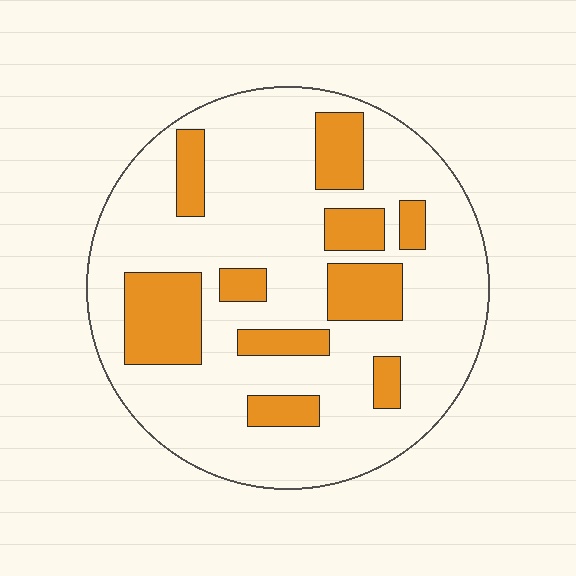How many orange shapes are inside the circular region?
10.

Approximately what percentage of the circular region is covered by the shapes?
Approximately 25%.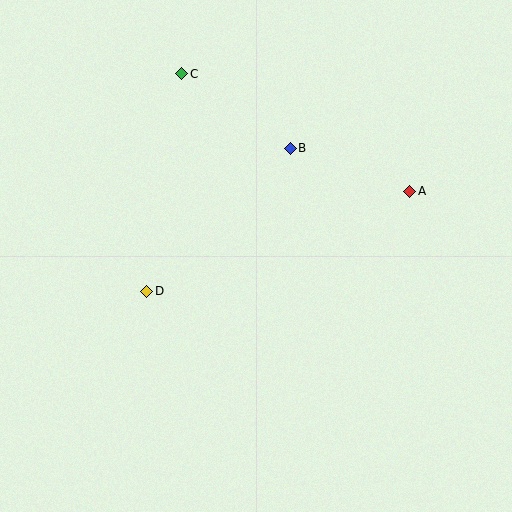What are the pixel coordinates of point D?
Point D is at (147, 291).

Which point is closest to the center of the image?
Point B at (290, 148) is closest to the center.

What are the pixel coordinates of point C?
Point C is at (182, 74).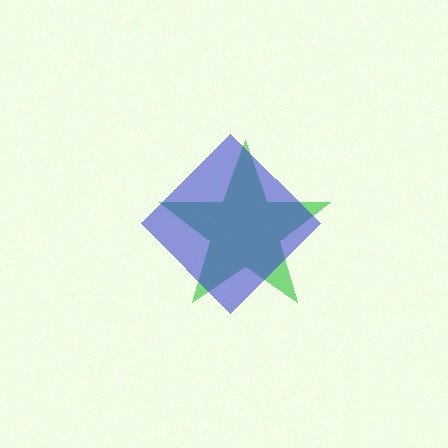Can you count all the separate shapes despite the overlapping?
Yes, there are 2 separate shapes.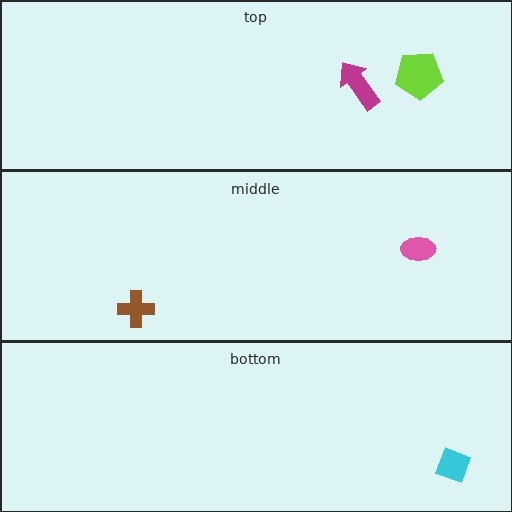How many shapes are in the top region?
2.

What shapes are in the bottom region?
The cyan diamond.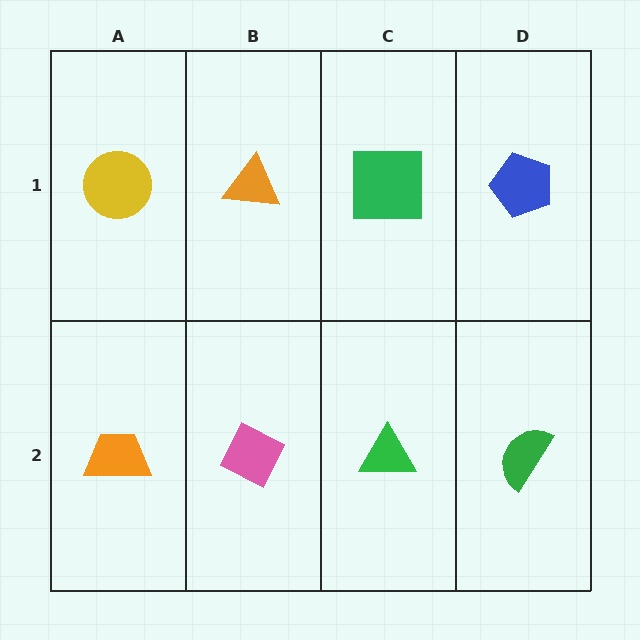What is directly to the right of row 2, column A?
A pink diamond.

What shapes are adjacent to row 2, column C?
A green square (row 1, column C), a pink diamond (row 2, column B), a green semicircle (row 2, column D).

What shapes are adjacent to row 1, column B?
A pink diamond (row 2, column B), a yellow circle (row 1, column A), a green square (row 1, column C).